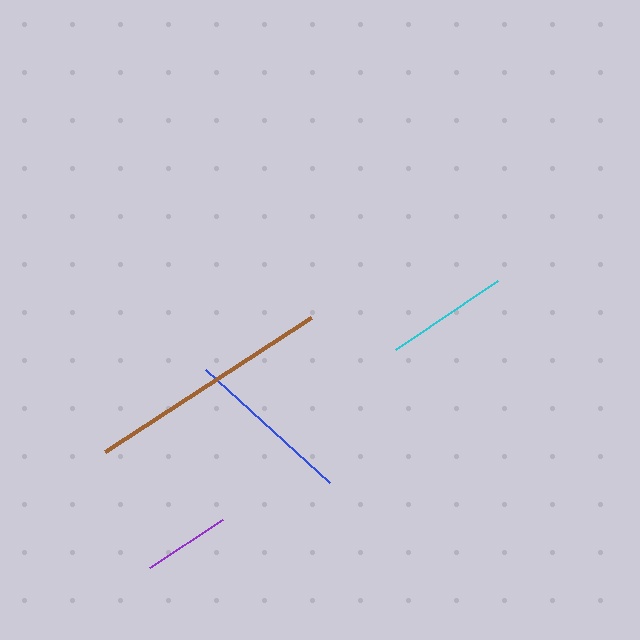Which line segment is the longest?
The brown line is the longest at approximately 246 pixels.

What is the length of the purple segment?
The purple segment is approximately 88 pixels long.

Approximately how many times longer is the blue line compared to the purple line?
The blue line is approximately 1.9 times the length of the purple line.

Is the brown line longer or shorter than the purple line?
The brown line is longer than the purple line.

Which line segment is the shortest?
The purple line is the shortest at approximately 88 pixels.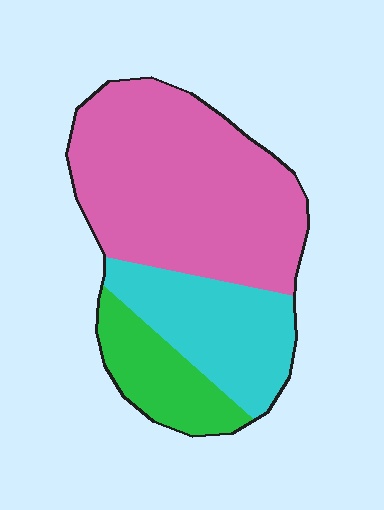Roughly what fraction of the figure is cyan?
Cyan takes up between a sixth and a third of the figure.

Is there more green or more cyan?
Cyan.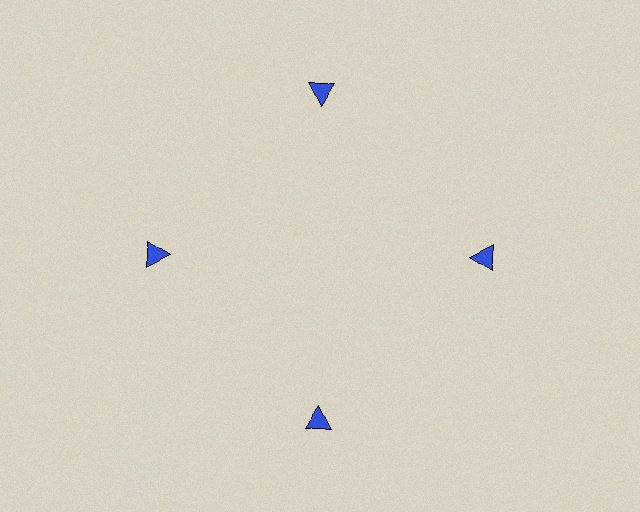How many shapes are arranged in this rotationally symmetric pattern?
There are 4 shapes, arranged in 4 groups of 1.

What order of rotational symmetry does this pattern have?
This pattern has 4-fold rotational symmetry.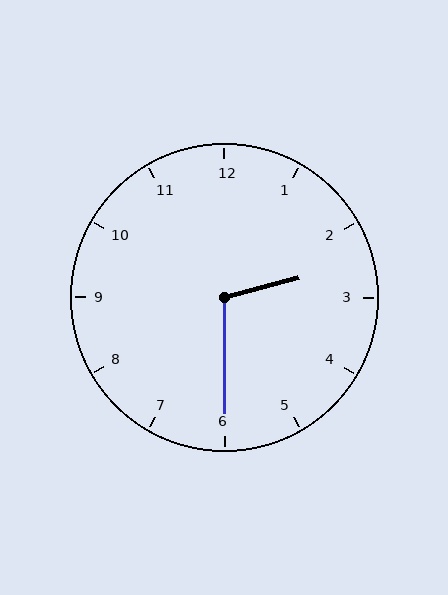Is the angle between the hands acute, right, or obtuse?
It is obtuse.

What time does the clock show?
2:30.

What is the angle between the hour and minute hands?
Approximately 105 degrees.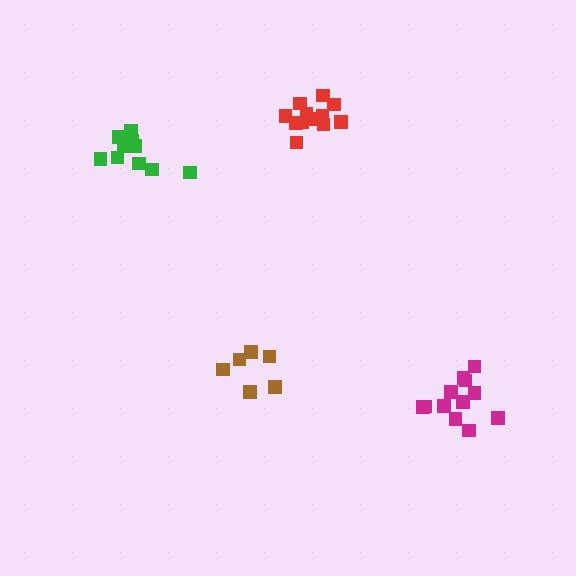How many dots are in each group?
Group 1: 6 dots, Group 2: 12 dots, Group 3: 12 dots, Group 4: 10 dots (40 total).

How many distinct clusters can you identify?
There are 4 distinct clusters.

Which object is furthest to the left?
The green cluster is leftmost.